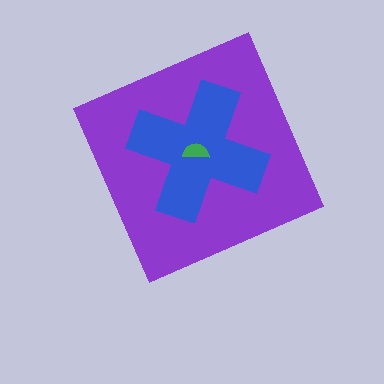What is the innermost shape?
The green semicircle.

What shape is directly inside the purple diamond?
The blue cross.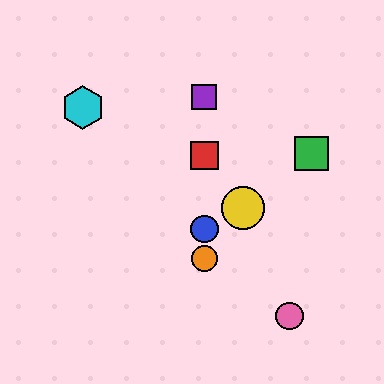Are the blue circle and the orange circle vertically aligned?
Yes, both are at x≈204.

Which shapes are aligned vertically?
The red square, the blue circle, the purple square, the orange circle are aligned vertically.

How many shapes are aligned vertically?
4 shapes (the red square, the blue circle, the purple square, the orange circle) are aligned vertically.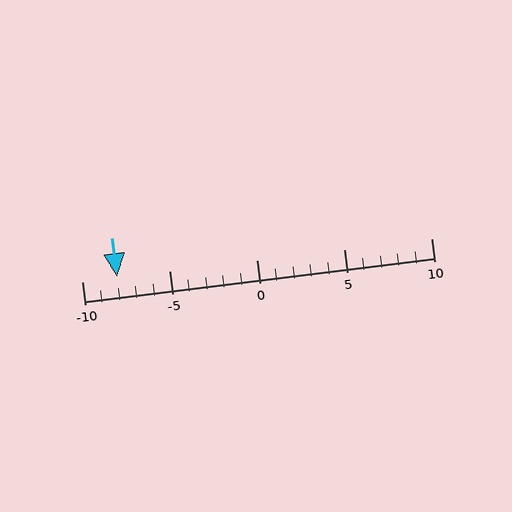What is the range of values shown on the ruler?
The ruler shows values from -10 to 10.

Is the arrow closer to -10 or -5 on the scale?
The arrow is closer to -10.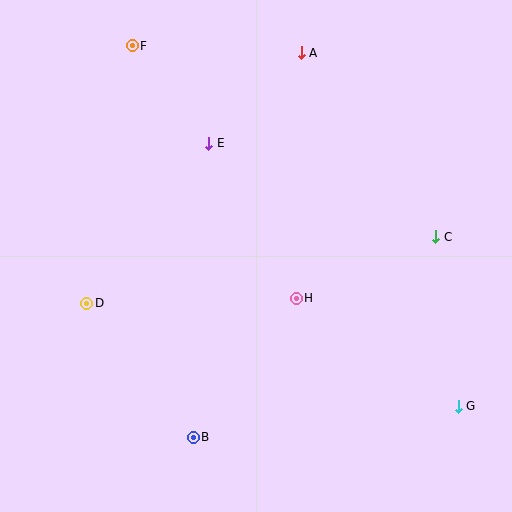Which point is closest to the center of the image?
Point H at (296, 298) is closest to the center.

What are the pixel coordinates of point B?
Point B is at (193, 437).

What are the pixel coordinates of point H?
Point H is at (296, 298).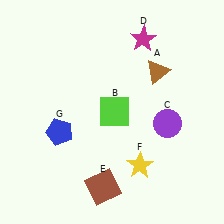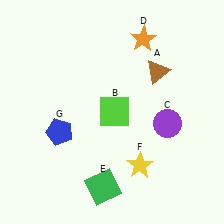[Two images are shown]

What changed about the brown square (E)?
In Image 1, E is brown. In Image 2, it changed to green.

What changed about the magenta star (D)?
In Image 1, D is magenta. In Image 2, it changed to orange.